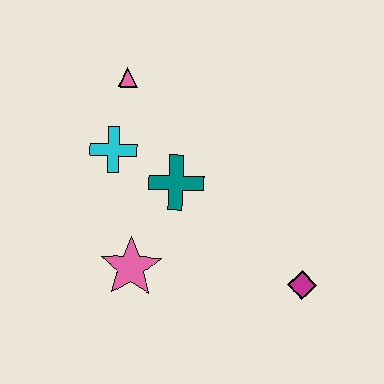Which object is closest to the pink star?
The teal cross is closest to the pink star.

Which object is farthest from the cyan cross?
The magenta diamond is farthest from the cyan cross.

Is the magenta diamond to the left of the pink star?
No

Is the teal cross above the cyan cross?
No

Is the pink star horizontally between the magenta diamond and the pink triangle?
Yes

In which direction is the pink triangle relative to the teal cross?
The pink triangle is above the teal cross.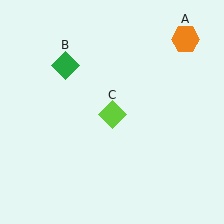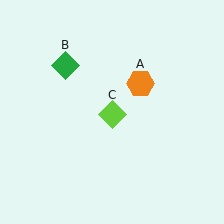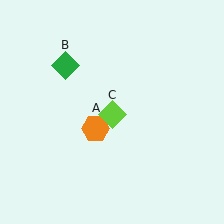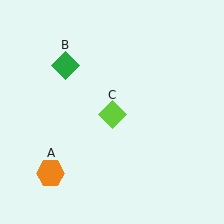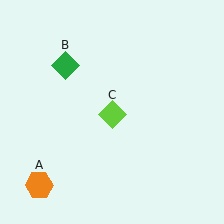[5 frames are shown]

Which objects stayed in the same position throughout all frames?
Green diamond (object B) and lime diamond (object C) remained stationary.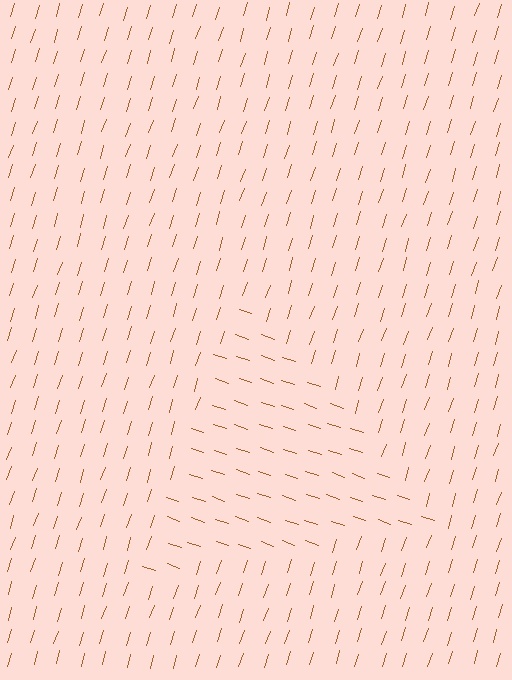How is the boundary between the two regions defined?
The boundary is defined purely by a change in line orientation (approximately 88 degrees difference). All lines are the same color and thickness.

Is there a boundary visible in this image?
Yes, there is a texture boundary formed by a change in line orientation.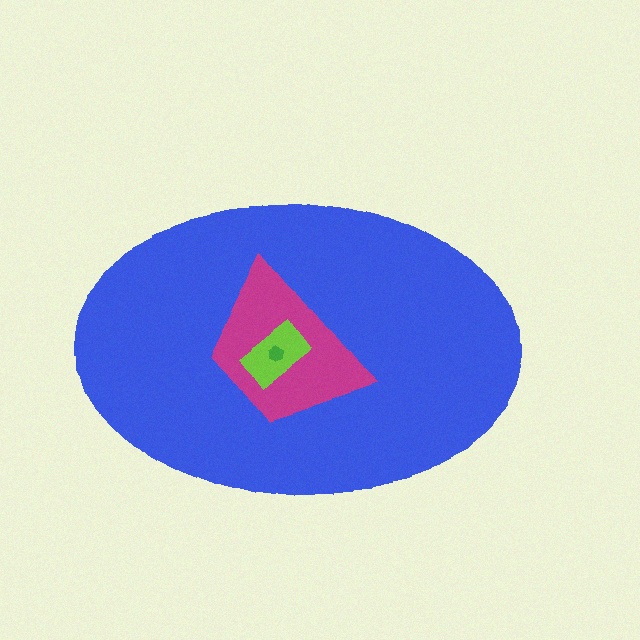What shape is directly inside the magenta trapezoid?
The lime rectangle.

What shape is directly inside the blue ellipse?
The magenta trapezoid.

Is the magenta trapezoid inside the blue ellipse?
Yes.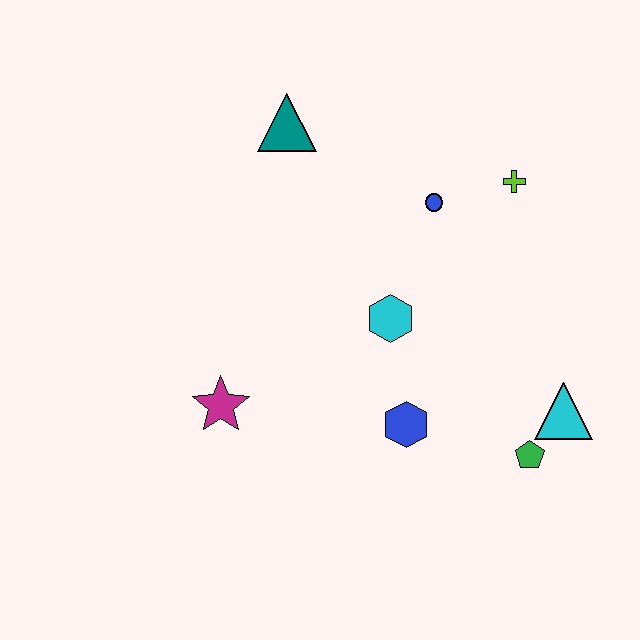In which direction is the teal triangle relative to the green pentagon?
The teal triangle is above the green pentagon.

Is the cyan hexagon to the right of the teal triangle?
Yes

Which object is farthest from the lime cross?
The magenta star is farthest from the lime cross.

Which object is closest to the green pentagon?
The cyan triangle is closest to the green pentagon.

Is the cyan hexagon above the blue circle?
No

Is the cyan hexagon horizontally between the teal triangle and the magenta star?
No